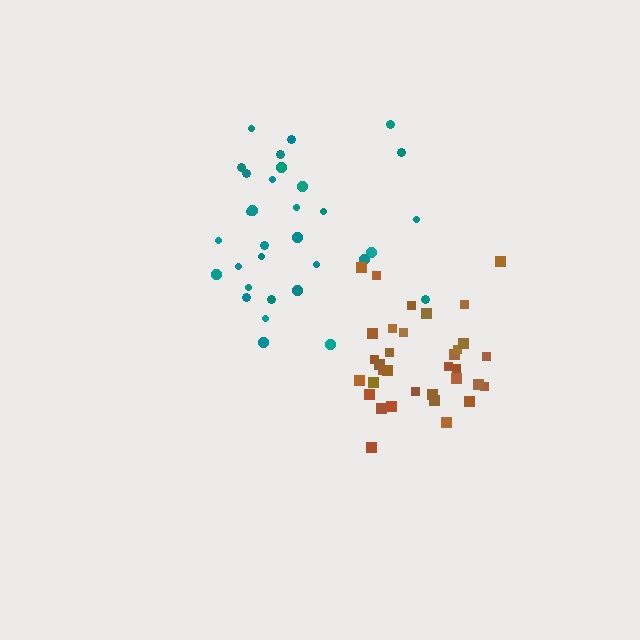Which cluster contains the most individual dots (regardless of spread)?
Brown (34).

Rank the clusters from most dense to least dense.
brown, teal.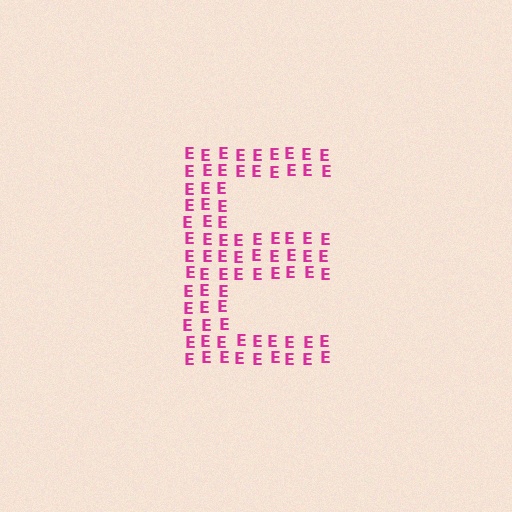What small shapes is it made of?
It is made of small letter E's.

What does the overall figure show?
The overall figure shows the letter E.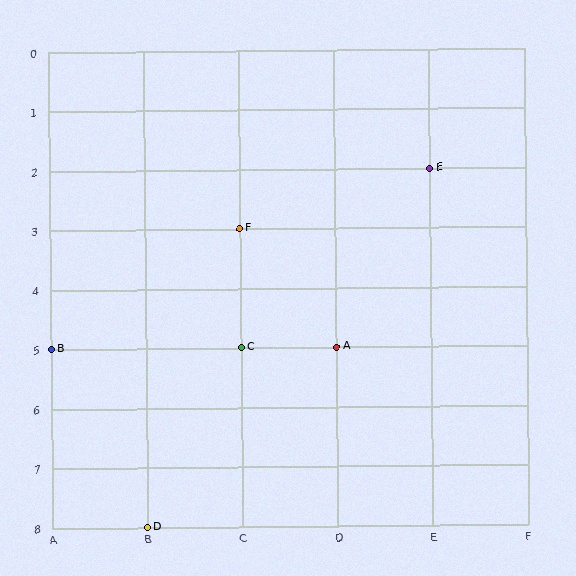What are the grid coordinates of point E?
Point E is at grid coordinates (E, 2).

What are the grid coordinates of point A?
Point A is at grid coordinates (D, 5).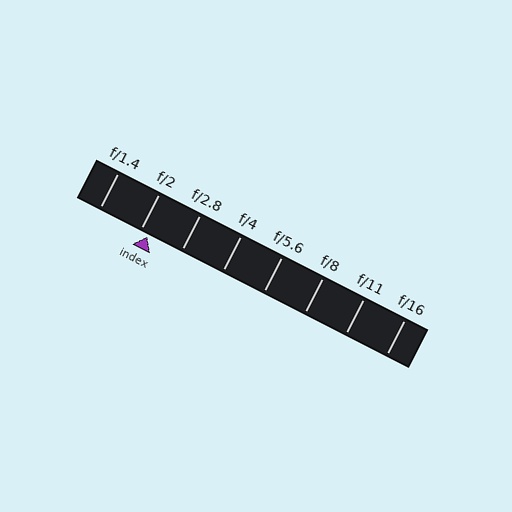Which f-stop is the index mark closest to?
The index mark is closest to f/2.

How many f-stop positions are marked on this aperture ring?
There are 8 f-stop positions marked.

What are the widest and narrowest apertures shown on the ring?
The widest aperture shown is f/1.4 and the narrowest is f/16.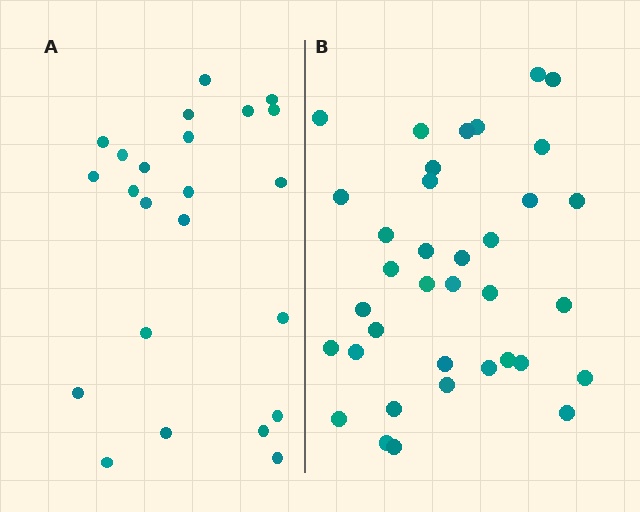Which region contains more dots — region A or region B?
Region B (the right region) has more dots.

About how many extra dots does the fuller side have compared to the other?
Region B has approximately 15 more dots than region A.